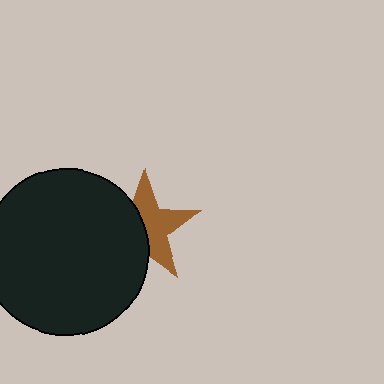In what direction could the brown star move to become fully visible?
The brown star could move right. That would shift it out from behind the black circle entirely.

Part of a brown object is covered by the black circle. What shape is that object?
It is a star.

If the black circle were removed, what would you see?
You would see the complete brown star.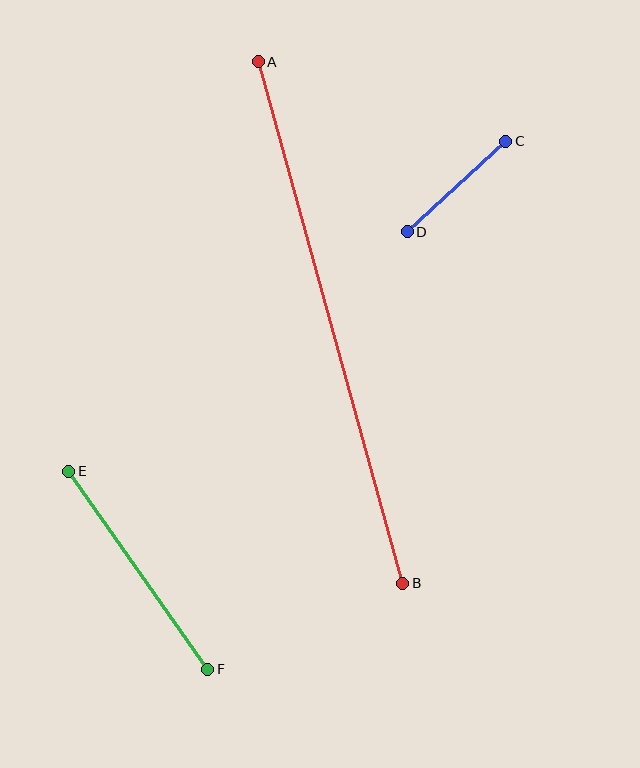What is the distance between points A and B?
The distance is approximately 541 pixels.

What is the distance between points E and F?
The distance is approximately 242 pixels.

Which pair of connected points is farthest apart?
Points A and B are farthest apart.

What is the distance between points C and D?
The distance is approximately 134 pixels.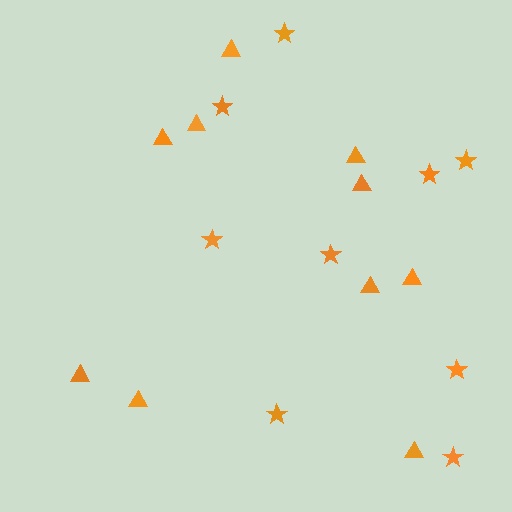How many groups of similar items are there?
There are 2 groups: one group of stars (9) and one group of triangles (10).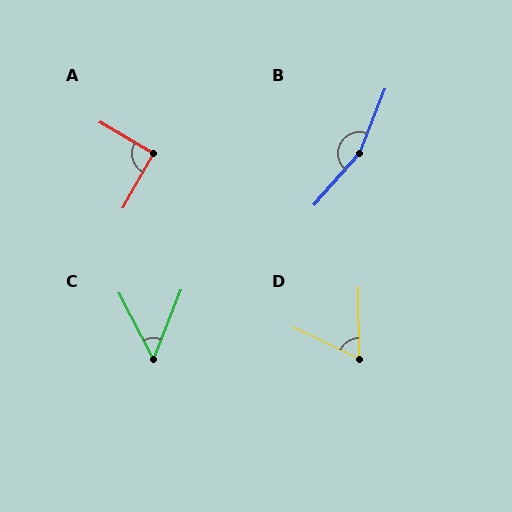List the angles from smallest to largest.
C (49°), D (63°), A (91°), B (160°).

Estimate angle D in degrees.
Approximately 63 degrees.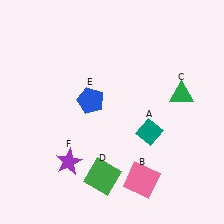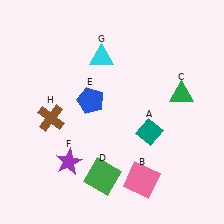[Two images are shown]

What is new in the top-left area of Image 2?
A cyan triangle (G) was added in the top-left area of Image 2.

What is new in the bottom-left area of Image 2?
A brown cross (H) was added in the bottom-left area of Image 2.